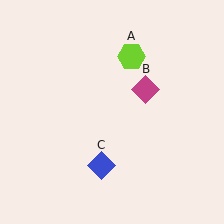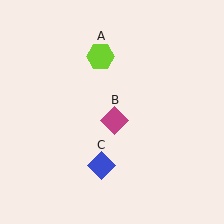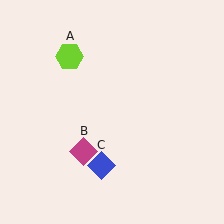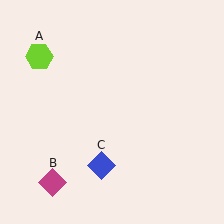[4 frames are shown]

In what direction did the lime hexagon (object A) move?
The lime hexagon (object A) moved left.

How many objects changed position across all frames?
2 objects changed position: lime hexagon (object A), magenta diamond (object B).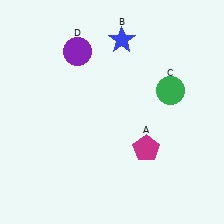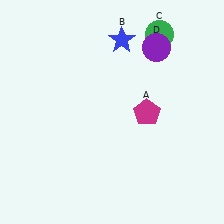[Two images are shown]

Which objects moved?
The objects that moved are: the magenta pentagon (A), the green circle (C), the purple circle (D).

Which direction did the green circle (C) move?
The green circle (C) moved up.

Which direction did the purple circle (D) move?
The purple circle (D) moved right.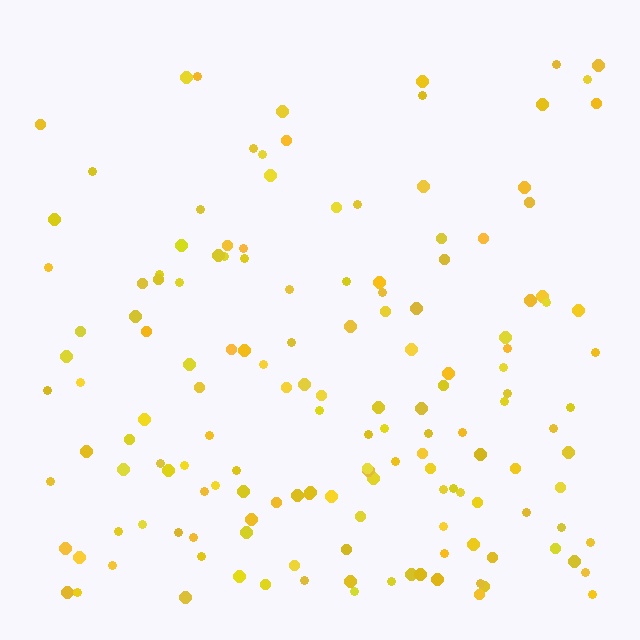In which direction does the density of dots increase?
From top to bottom, with the bottom side densest.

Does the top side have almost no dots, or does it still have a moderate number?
Still a moderate number, just noticeably fewer than the bottom.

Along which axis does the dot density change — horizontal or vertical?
Vertical.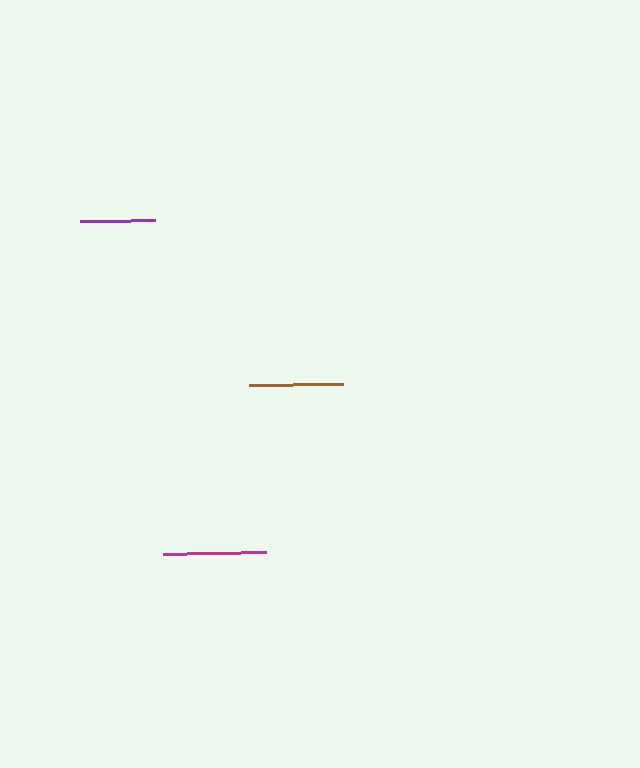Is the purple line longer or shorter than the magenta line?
The magenta line is longer than the purple line.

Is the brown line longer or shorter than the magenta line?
The magenta line is longer than the brown line.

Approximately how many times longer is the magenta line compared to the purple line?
The magenta line is approximately 1.4 times the length of the purple line.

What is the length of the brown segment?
The brown segment is approximately 94 pixels long.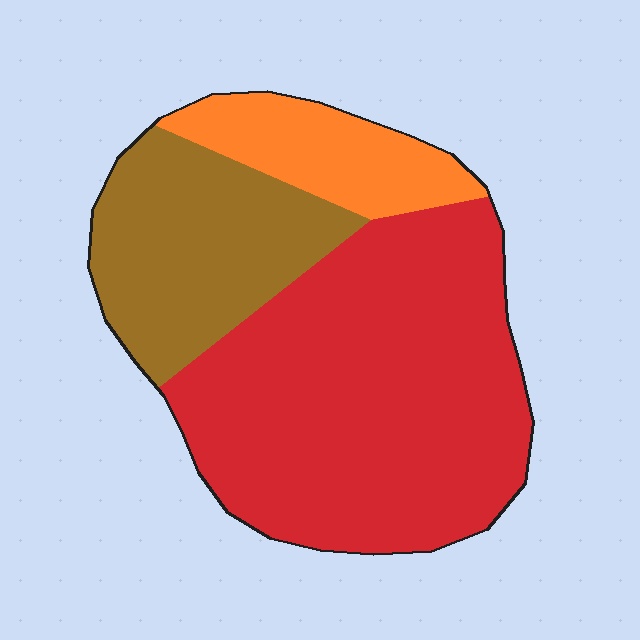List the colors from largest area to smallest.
From largest to smallest: red, brown, orange.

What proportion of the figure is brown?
Brown covers roughly 25% of the figure.